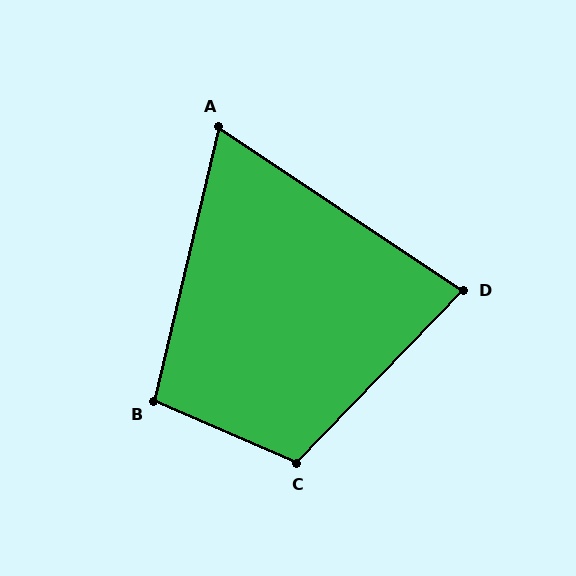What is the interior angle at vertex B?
Approximately 100 degrees (obtuse).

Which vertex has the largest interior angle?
C, at approximately 111 degrees.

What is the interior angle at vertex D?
Approximately 80 degrees (acute).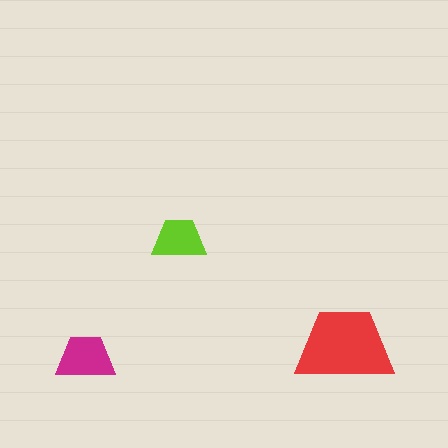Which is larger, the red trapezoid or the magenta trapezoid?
The red one.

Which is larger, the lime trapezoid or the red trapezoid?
The red one.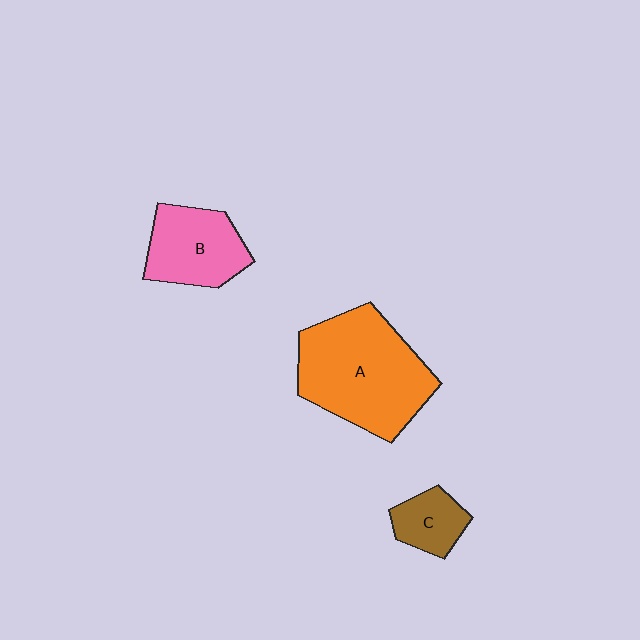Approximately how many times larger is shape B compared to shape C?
Approximately 1.8 times.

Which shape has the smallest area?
Shape C (brown).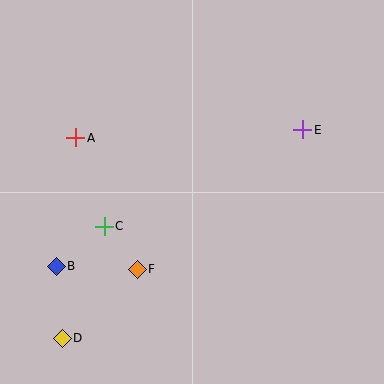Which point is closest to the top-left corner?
Point A is closest to the top-left corner.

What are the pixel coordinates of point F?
Point F is at (137, 269).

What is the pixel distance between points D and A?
The distance between D and A is 201 pixels.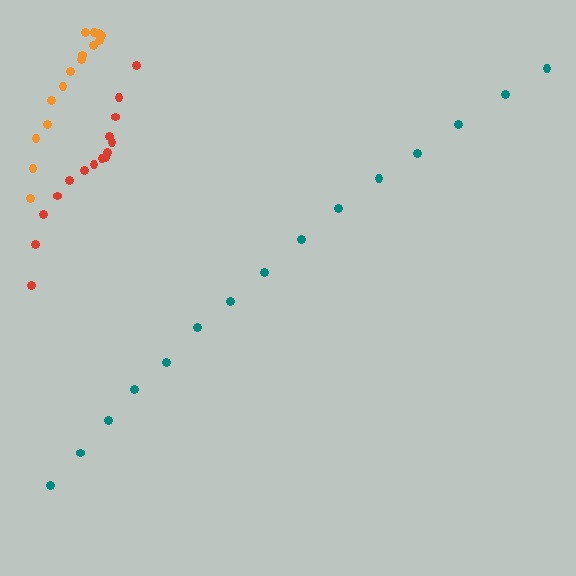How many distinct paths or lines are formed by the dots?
There are 3 distinct paths.